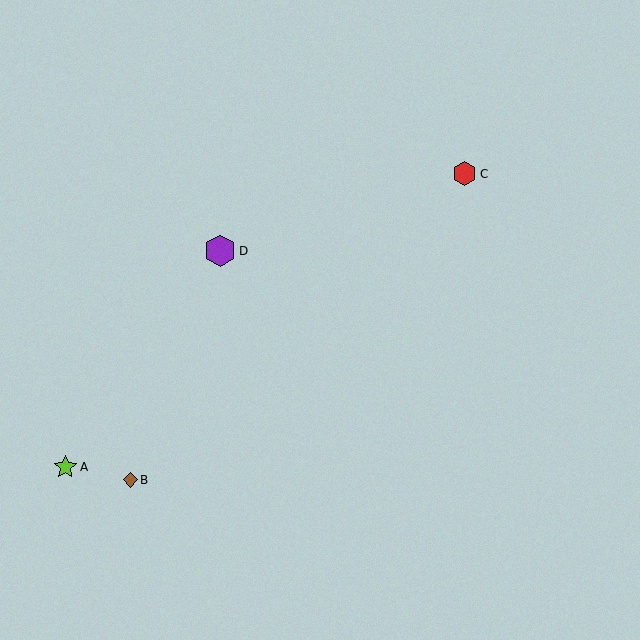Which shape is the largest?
The purple hexagon (labeled D) is the largest.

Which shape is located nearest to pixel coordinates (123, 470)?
The brown diamond (labeled B) at (130, 480) is nearest to that location.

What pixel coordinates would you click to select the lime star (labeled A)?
Click at (65, 467) to select the lime star A.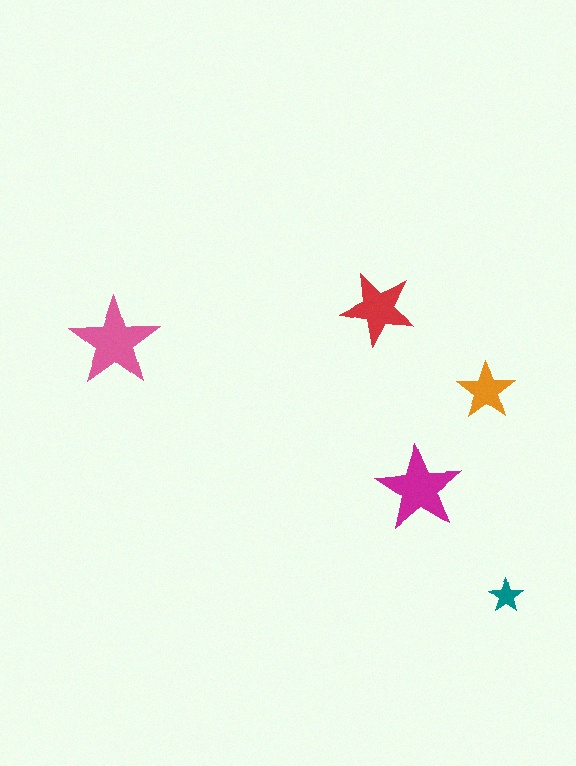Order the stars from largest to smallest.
the pink one, the magenta one, the red one, the orange one, the teal one.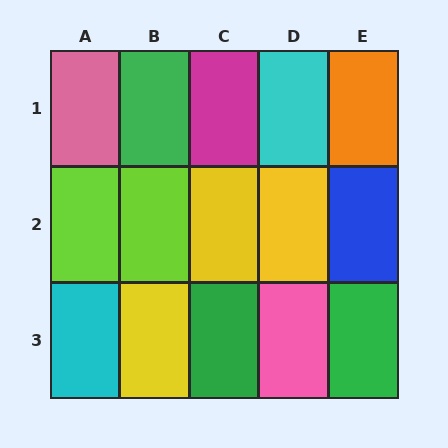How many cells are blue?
1 cell is blue.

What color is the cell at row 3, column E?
Green.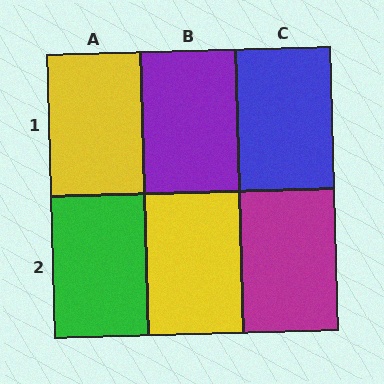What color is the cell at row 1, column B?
Purple.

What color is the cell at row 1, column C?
Blue.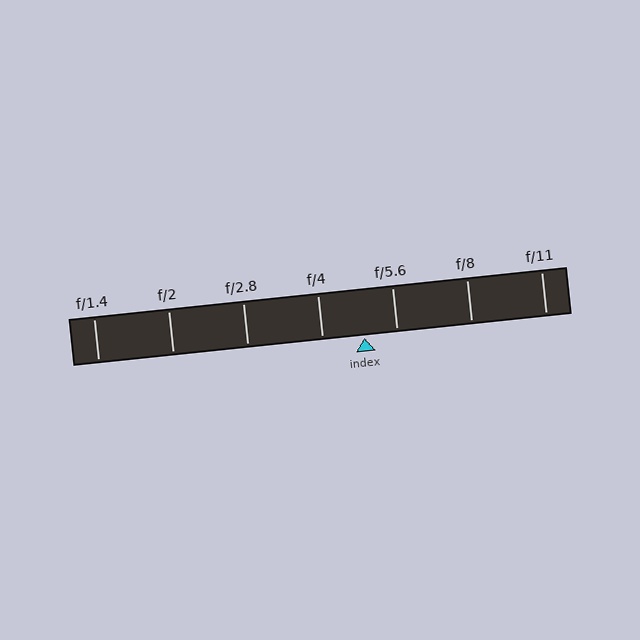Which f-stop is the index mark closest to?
The index mark is closest to f/5.6.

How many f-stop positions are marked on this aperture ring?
There are 7 f-stop positions marked.